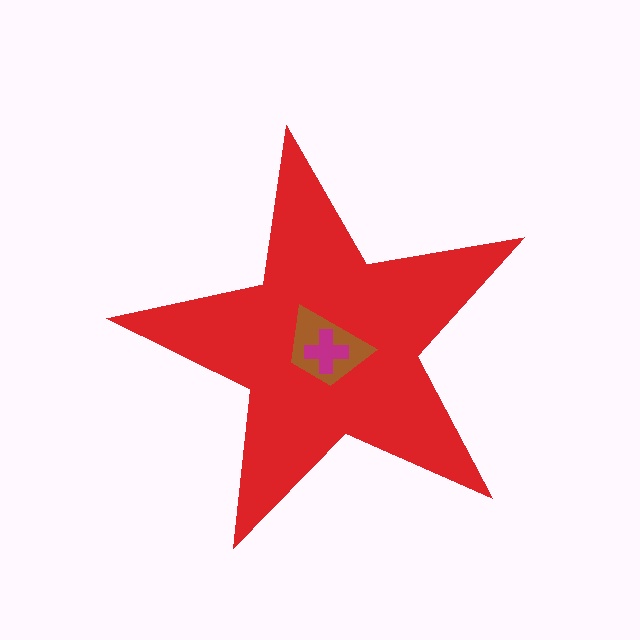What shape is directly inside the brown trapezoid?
The magenta cross.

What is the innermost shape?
The magenta cross.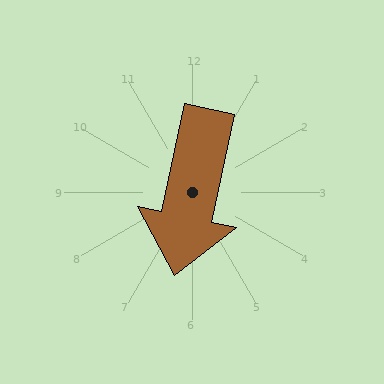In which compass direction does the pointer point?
South.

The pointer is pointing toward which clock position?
Roughly 6 o'clock.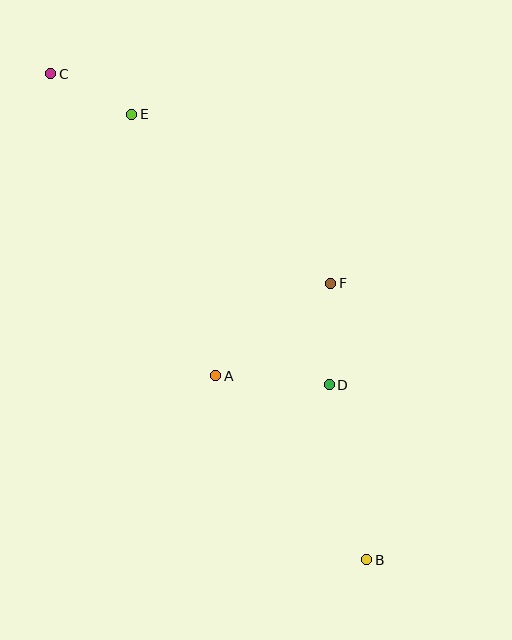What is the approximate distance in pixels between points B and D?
The distance between B and D is approximately 179 pixels.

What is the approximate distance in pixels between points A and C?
The distance between A and C is approximately 344 pixels.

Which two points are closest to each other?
Points C and E are closest to each other.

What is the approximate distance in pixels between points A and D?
The distance between A and D is approximately 114 pixels.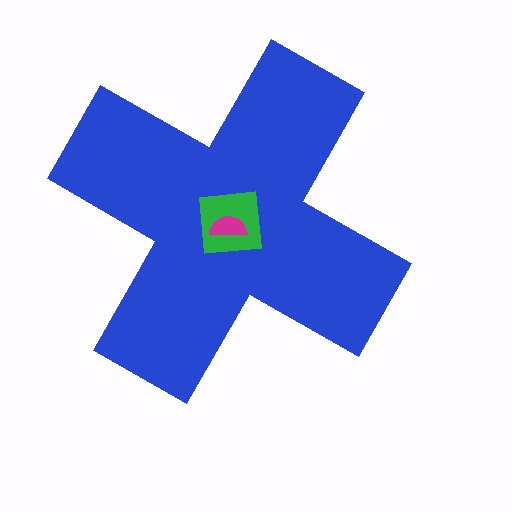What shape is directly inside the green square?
The magenta semicircle.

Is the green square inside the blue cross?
Yes.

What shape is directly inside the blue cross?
The green square.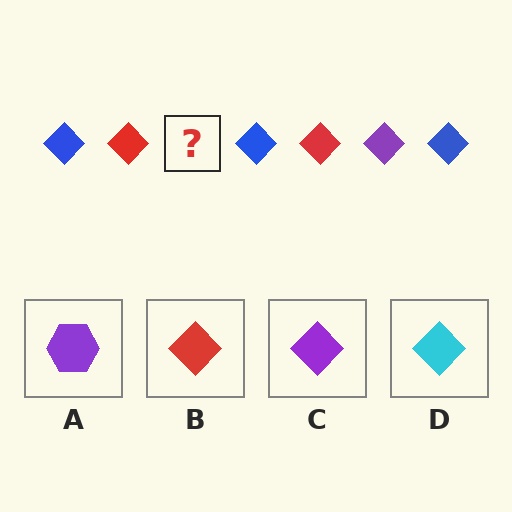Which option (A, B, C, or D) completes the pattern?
C.